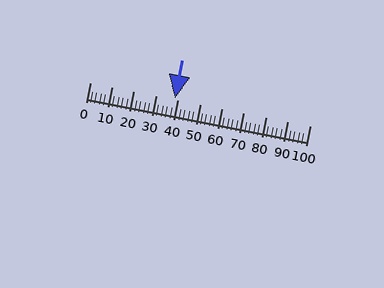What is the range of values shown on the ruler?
The ruler shows values from 0 to 100.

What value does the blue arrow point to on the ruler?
The blue arrow points to approximately 39.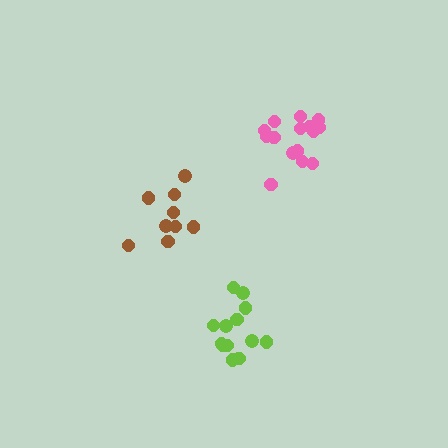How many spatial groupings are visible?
There are 3 spatial groupings.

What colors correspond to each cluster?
The clusters are colored: brown, lime, pink.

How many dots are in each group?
Group 1: 9 dots, Group 2: 13 dots, Group 3: 15 dots (37 total).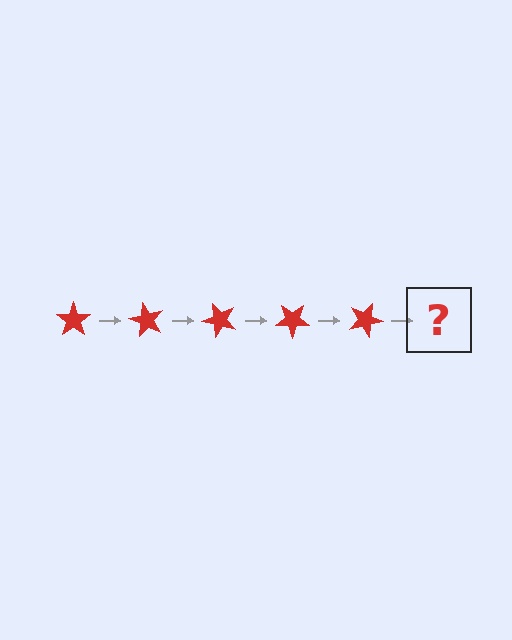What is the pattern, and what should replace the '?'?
The pattern is that the star rotates 60 degrees each step. The '?' should be a red star rotated 300 degrees.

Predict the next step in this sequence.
The next step is a red star rotated 300 degrees.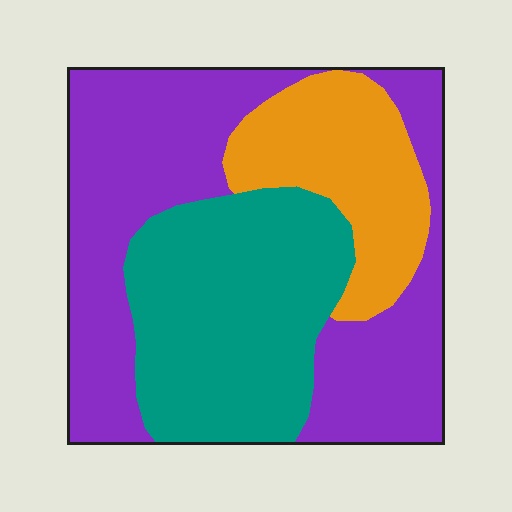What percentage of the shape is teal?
Teal takes up between a quarter and a half of the shape.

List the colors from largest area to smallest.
From largest to smallest: purple, teal, orange.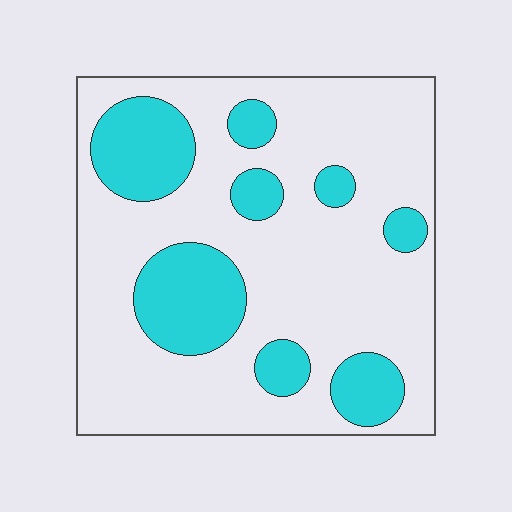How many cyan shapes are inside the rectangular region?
8.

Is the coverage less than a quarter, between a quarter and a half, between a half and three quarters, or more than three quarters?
Between a quarter and a half.